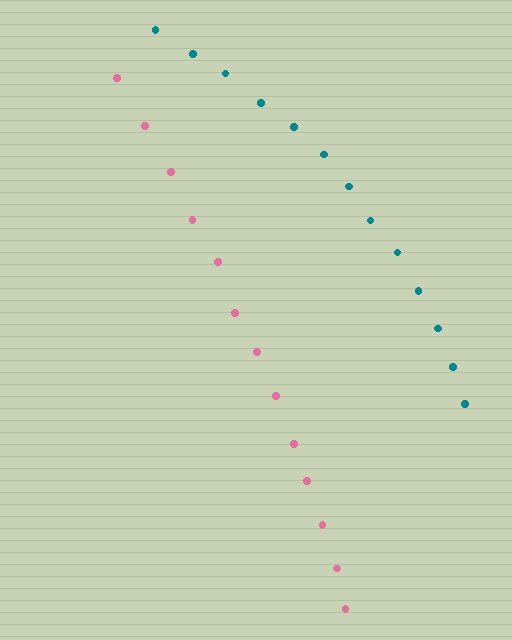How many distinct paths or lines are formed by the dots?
There are 2 distinct paths.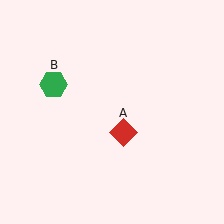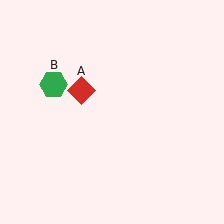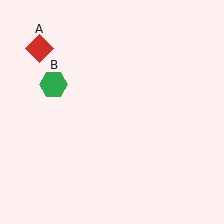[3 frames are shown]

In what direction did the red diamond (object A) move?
The red diamond (object A) moved up and to the left.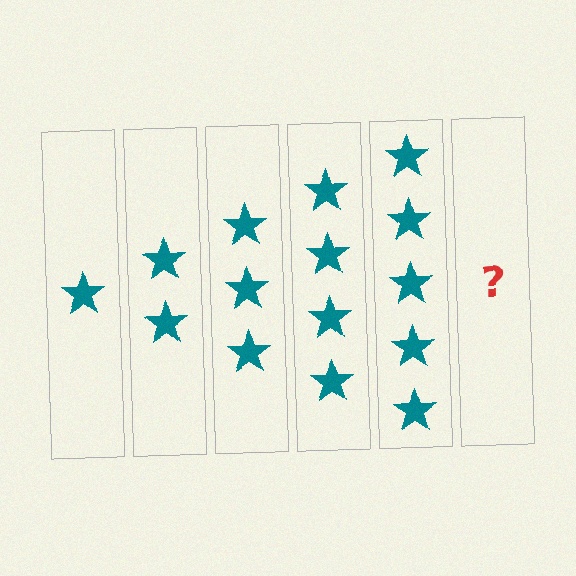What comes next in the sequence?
The next element should be 6 stars.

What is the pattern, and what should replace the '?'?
The pattern is that each step adds one more star. The '?' should be 6 stars.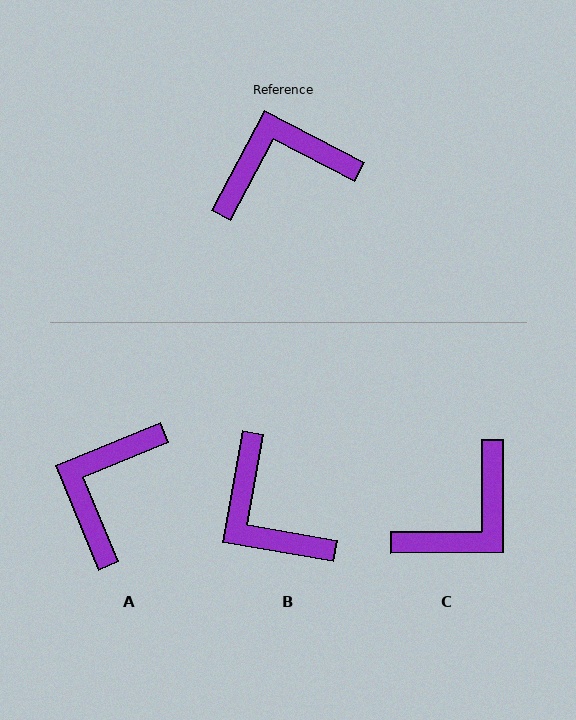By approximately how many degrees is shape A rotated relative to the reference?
Approximately 50 degrees counter-clockwise.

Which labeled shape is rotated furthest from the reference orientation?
C, about 152 degrees away.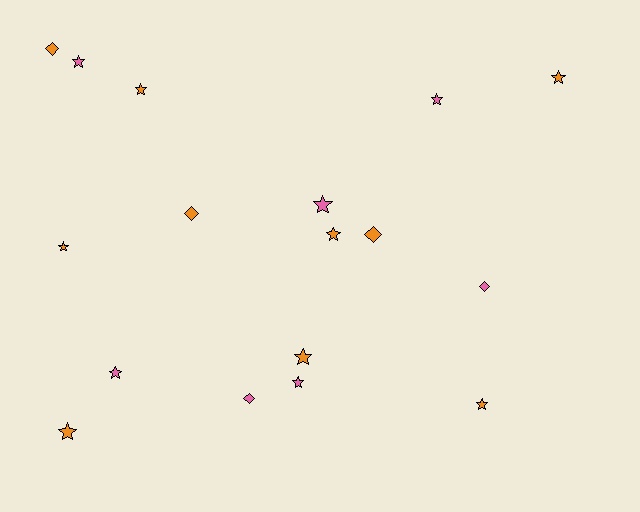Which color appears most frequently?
Orange, with 10 objects.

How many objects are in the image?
There are 17 objects.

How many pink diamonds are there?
There are 2 pink diamonds.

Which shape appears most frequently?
Star, with 12 objects.